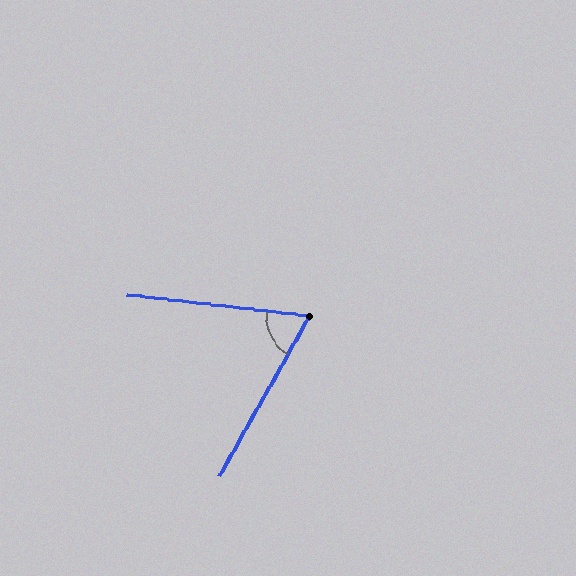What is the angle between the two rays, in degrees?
Approximately 67 degrees.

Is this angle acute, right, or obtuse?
It is acute.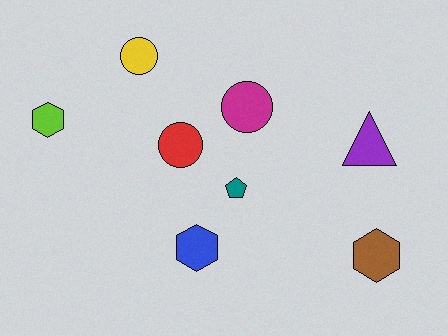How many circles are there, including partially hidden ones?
There are 3 circles.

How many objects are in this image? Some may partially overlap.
There are 8 objects.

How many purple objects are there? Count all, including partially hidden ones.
There is 1 purple object.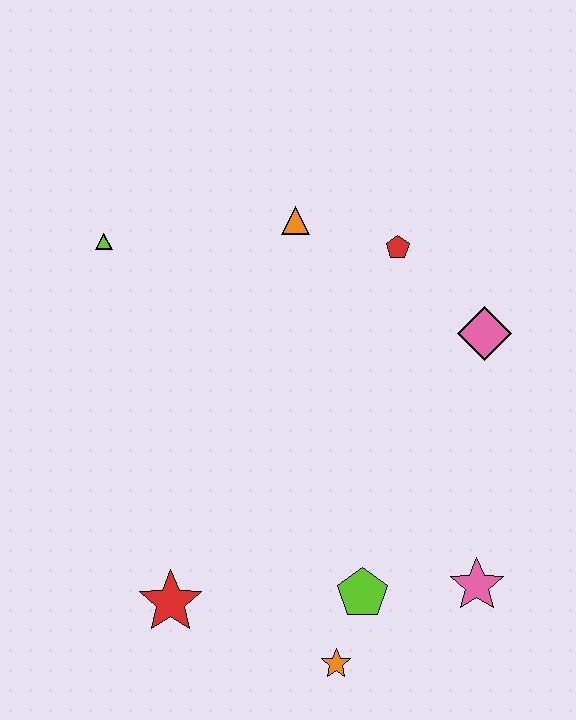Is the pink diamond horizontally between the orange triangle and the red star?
No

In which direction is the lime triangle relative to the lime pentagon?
The lime triangle is above the lime pentagon.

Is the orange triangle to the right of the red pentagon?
No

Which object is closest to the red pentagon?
The orange triangle is closest to the red pentagon.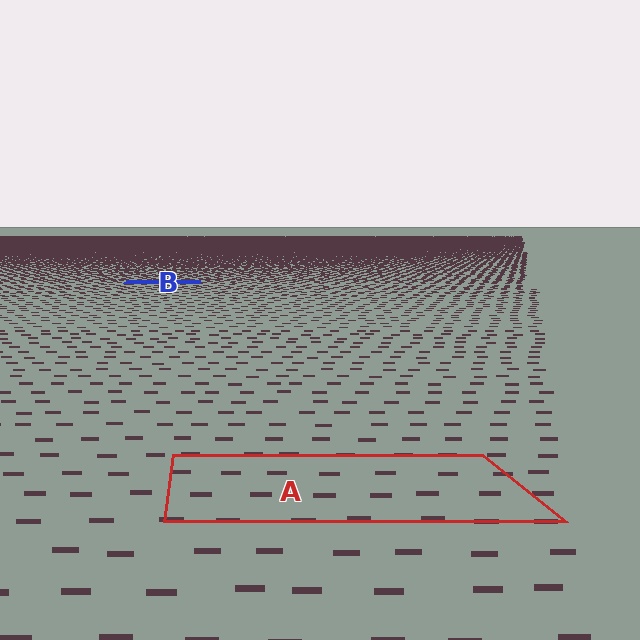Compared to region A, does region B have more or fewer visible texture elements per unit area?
Region B has more texture elements per unit area — they are packed more densely because it is farther away.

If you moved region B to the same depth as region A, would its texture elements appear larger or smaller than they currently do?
They would appear larger. At a closer depth, the same texture elements are projected at a bigger on-screen size.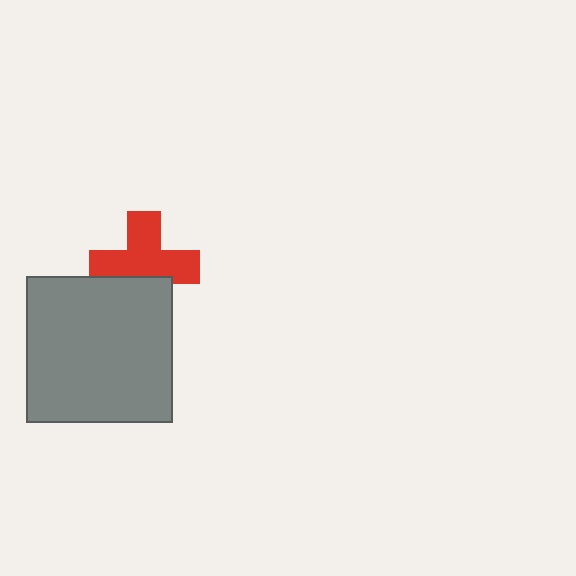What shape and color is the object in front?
The object in front is a gray square.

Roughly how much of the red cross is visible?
Most of it is visible (roughly 69%).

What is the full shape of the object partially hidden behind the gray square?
The partially hidden object is a red cross.